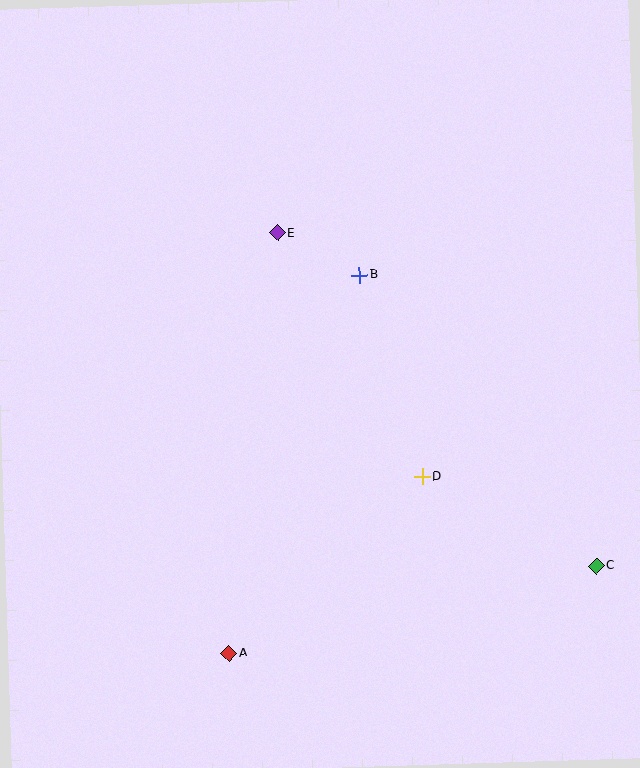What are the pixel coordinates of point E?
Point E is at (278, 233).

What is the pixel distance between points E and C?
The distance between E and C is 460 pixels.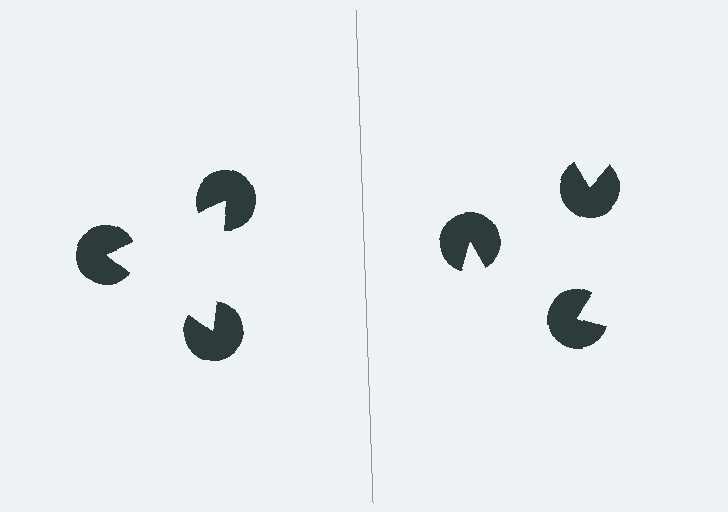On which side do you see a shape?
An illusory triangle appears on the left side. On the right side the wedge cuts are rotated, so no coherent shape forms.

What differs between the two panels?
The pac-man discs are positioned identically on both sides; only the wedge orientations differ. On the left they align to a triangle; on the right they are misaligned.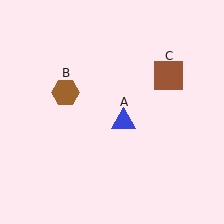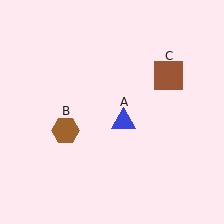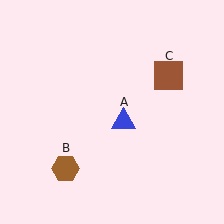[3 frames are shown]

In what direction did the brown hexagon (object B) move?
The brown hexagon (object B) moved down.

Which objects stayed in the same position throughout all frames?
Blue triangle (object A) and brown square (object C) remained stationary.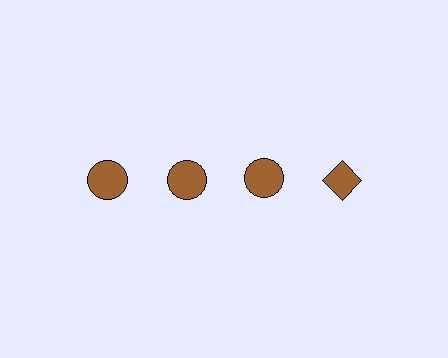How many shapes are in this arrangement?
There are 4 shapes arranged in a grid pattern.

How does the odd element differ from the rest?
It has a different shape: diamond instead of circle.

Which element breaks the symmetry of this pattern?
The brown diamond in the top row, second from right column breaks the symmetry. All other shapes are brown circles.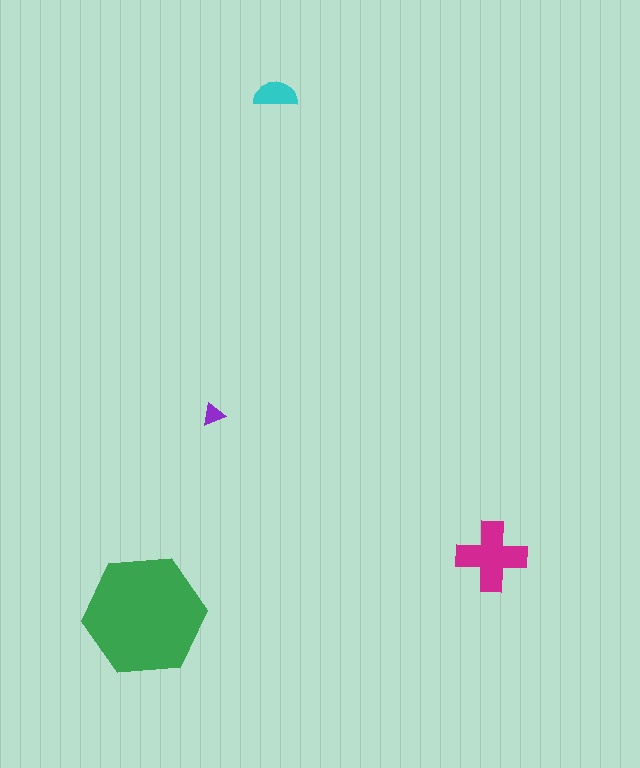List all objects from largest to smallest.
The green hexagon, the magenta cross, the cyan semicircle, the purple triangle.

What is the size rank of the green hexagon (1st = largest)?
1st.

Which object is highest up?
The cyan semicircle is topmost.